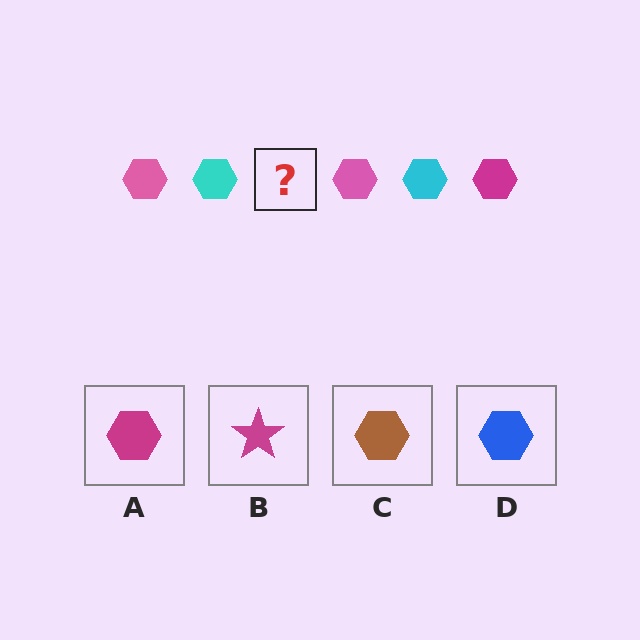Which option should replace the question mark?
Option A.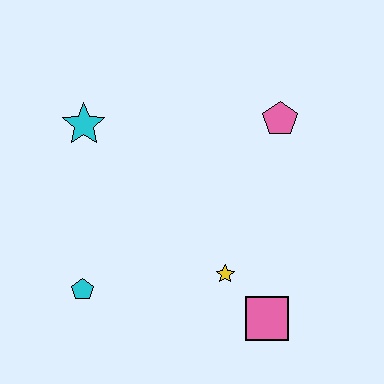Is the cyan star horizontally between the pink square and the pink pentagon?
No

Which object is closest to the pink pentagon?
The yellow star is closest to the pink pentagon.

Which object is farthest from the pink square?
The cyan star is farthest from the pink square.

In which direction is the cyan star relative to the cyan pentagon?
The cyan star is above the cyan pentagon.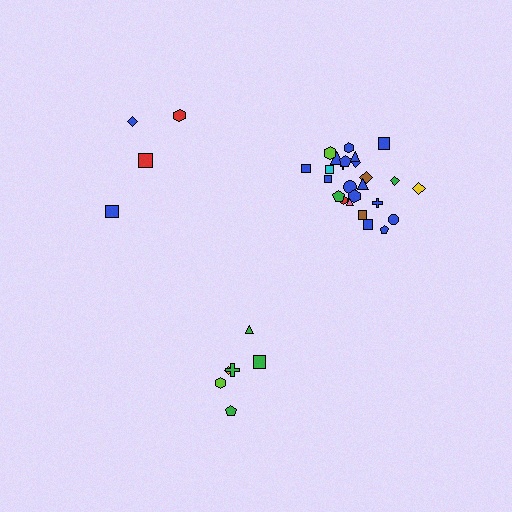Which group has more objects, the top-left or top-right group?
The top-right group.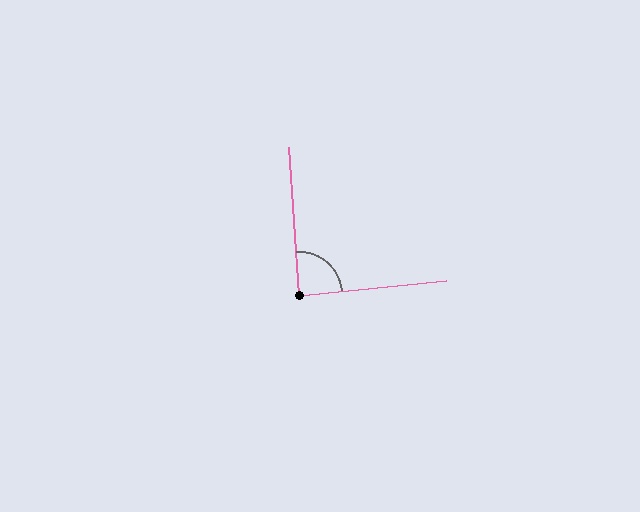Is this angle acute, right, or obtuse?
It is approximately a right angle.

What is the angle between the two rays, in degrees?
Approximately 88 degrees.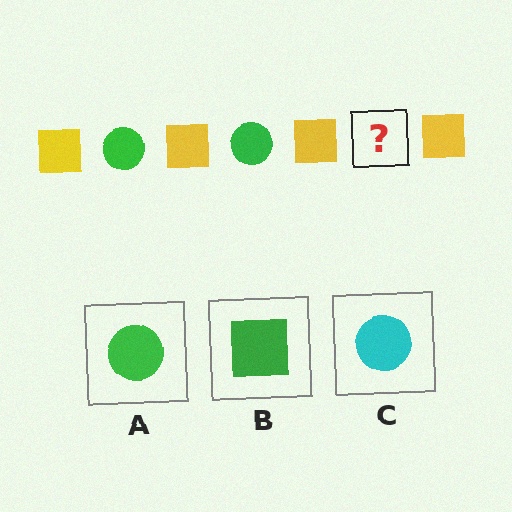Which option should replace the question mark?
Option A.